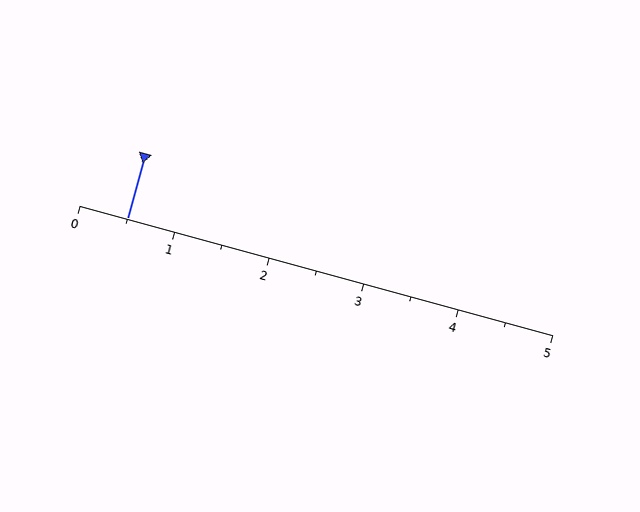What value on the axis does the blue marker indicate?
The marker indicates approximately 0.5.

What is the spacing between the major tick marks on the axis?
The major ticks are spaced 1 apart.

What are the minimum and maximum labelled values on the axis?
The axis runs from 0 to 5.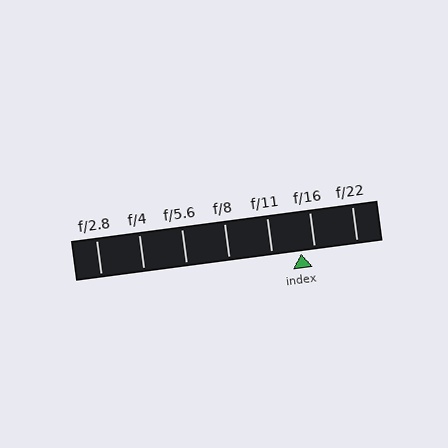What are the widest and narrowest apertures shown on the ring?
The widest aperture shown is f/2.8 and the narrowest is f/22.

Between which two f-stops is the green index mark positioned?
The index mark is between f/11 and f/16.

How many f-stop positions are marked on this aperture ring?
There are 7 f-stop positions marked.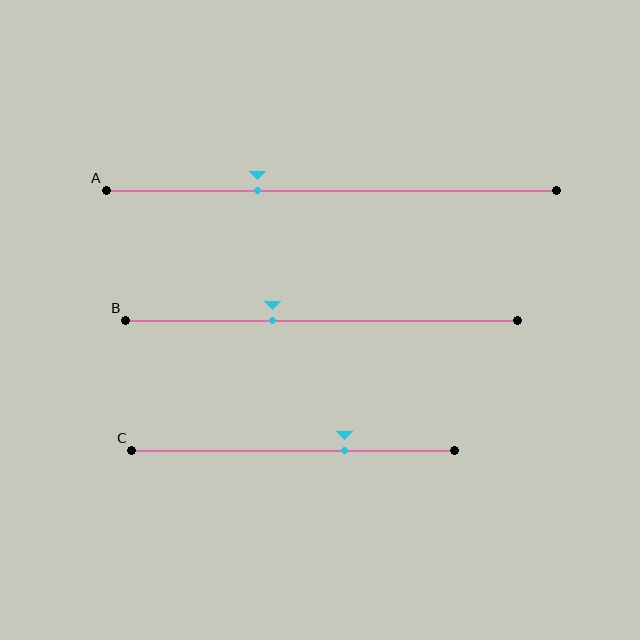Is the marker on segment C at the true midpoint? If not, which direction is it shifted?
No, the marker on segment C is shifted to the right by about 16% of the segment length.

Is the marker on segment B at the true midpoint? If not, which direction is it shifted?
No, the marker on segment B is shifted to the left by about 13% of the segment length.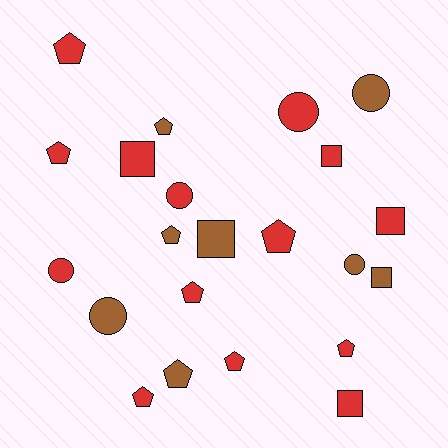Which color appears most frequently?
Red, with 14 objects.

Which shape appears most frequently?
Pentagon, with 10 objects.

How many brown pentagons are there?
There are 3 brown pentagons.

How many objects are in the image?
There are 22 objects.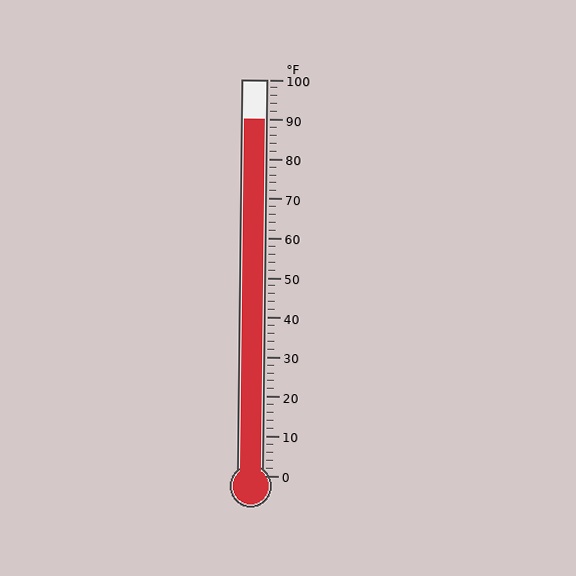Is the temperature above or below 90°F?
The temperature is at 90°F.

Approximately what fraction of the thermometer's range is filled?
The thermometer is filled to approximately 90% of its range.